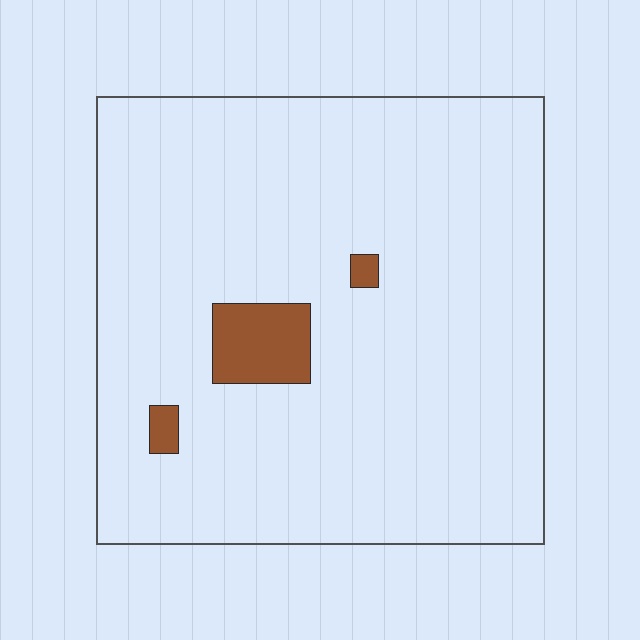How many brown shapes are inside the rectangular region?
3.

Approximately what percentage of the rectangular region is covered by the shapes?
Approximately 5%.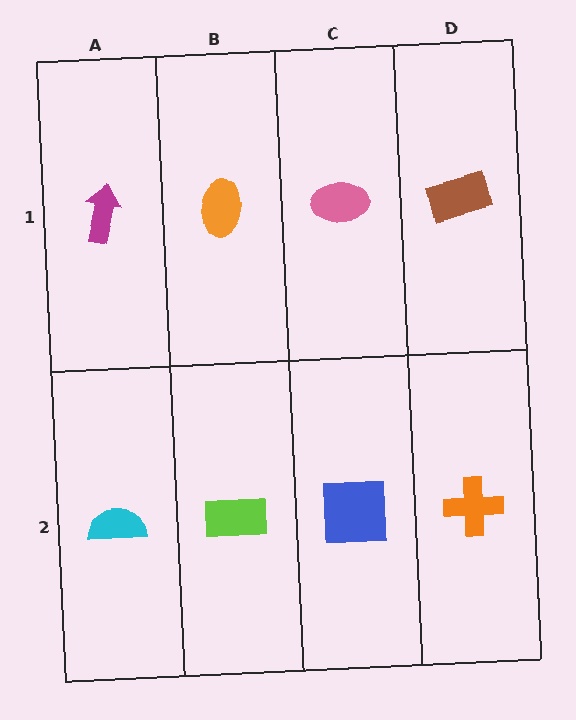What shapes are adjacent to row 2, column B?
An orange ellipse (row 1, column B), a cyan semicircle (row 2, column A), a blue square (row 2, column C).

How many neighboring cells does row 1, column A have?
2.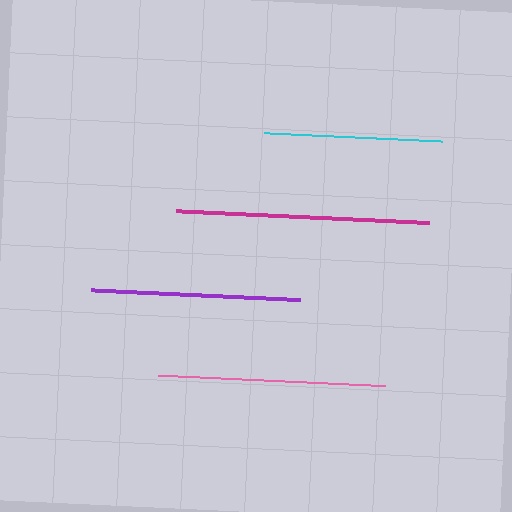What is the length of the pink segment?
The pink segment is approximately 226 pixels long.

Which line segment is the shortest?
The cyan line is the shortest at approximately 178 pixels.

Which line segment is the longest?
The magenta line is the longest at approximately 252 pixels.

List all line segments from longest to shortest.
From longest to shortest: magenta, pink, purple, cyan.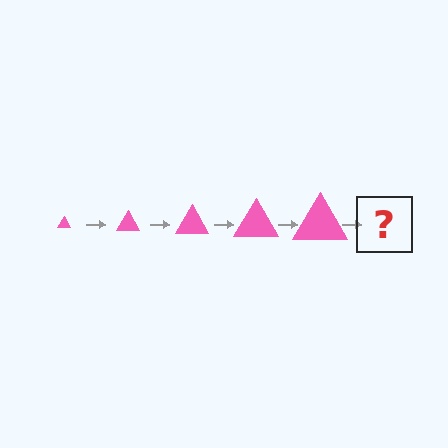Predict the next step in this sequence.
The next step is a pink triangle, larger than the previous one.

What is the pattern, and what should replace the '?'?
The pattern is that the triangle gets progressively larger each step. The '?' should be a pink triangle, larger than the previous one.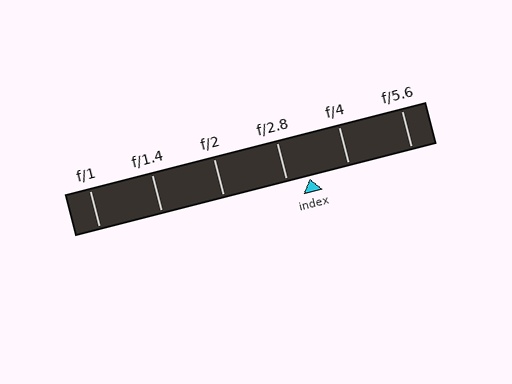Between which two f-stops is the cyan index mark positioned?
The index mark is between f/2.8 and f/4.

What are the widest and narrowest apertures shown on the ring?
The widest aperture shown is f/1 and the narrowest is f/5.6.